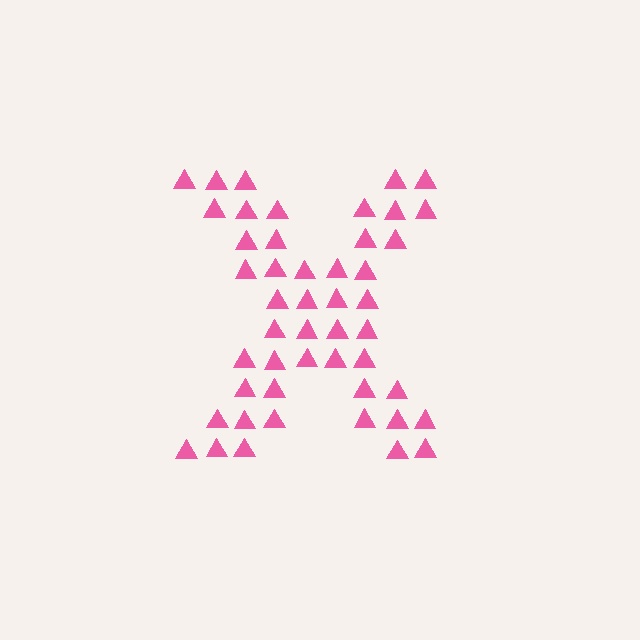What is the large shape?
The large shape is the letter X.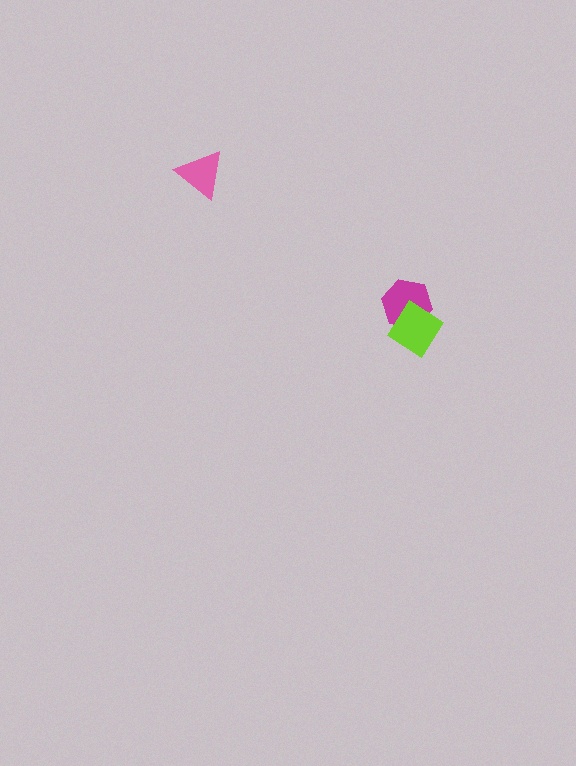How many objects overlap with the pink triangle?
0 objects overlap with the pink triangle.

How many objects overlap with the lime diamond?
1 object overlaps with the lime diamond.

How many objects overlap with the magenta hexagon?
1 object overlaps with the magenta hexagon.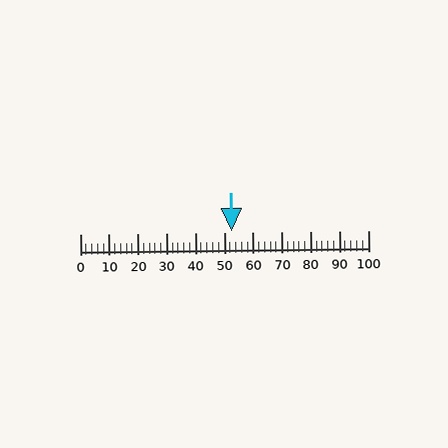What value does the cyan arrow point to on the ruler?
The cyan arrow points to approximately 53.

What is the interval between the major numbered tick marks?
The major tick marks are spaced 10 units apart.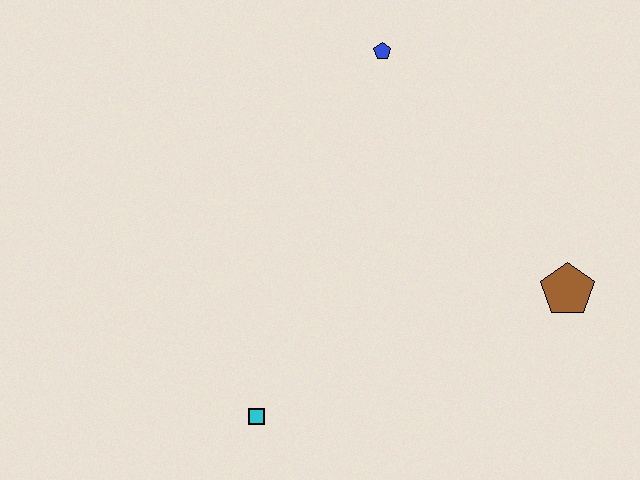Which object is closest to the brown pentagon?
The blue pentagon is closest to the brown pentagon.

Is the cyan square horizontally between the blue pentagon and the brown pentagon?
No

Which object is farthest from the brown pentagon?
The cyan square is farthest from the brown pentagon.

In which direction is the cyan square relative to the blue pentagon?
The cyan square is below the blue pentagon.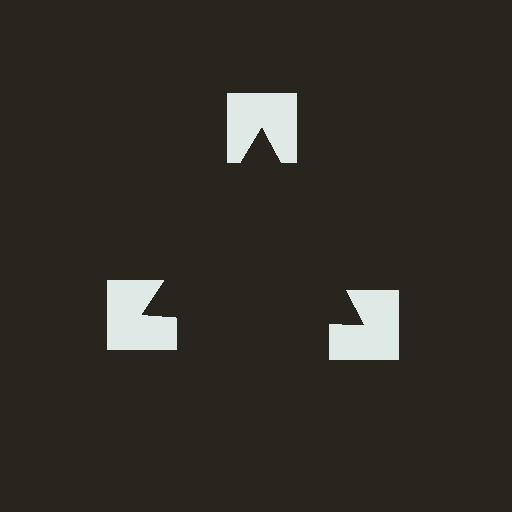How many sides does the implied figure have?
3 sides.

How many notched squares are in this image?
There are 3 — one at each vertex of the illusory triangle.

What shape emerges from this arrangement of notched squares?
An illusory triangle — its edges are inferred from the aligned wedge cuts in the notched squares, not physically drawn.